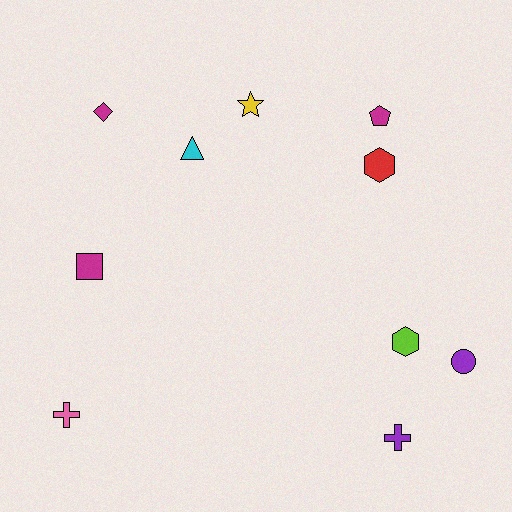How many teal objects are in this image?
There are no teal objects.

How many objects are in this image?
There are 10 objects.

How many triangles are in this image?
There is 1 triangle.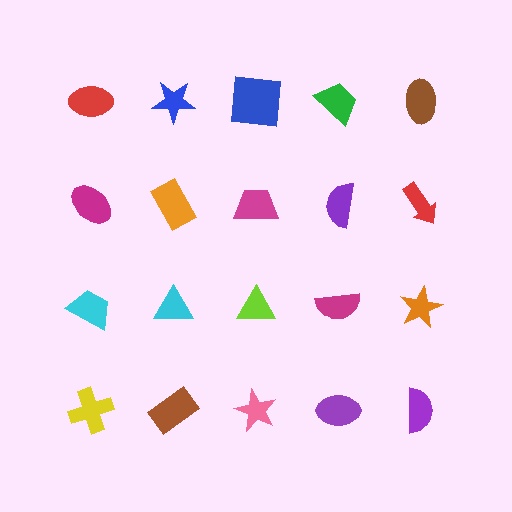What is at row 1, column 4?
A green trapezoid.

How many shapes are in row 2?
5 shapes.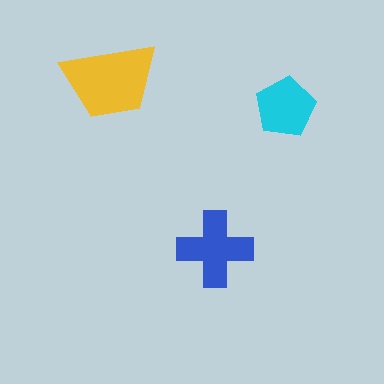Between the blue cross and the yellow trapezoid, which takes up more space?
The yellow trapezoid.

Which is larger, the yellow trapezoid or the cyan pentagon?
The yellow trapezoid.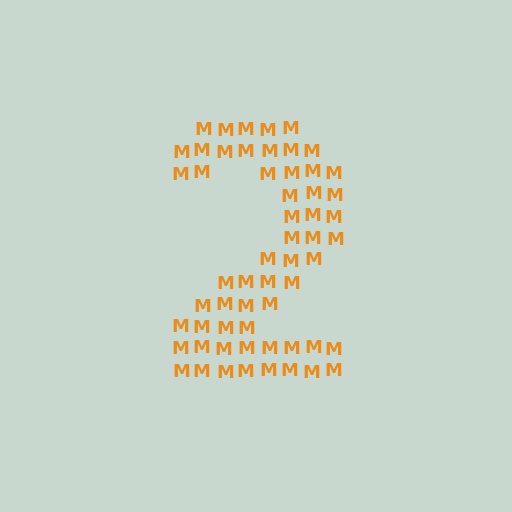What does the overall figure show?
The overall figure shows the digit 2.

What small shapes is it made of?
It is made of small letter M's.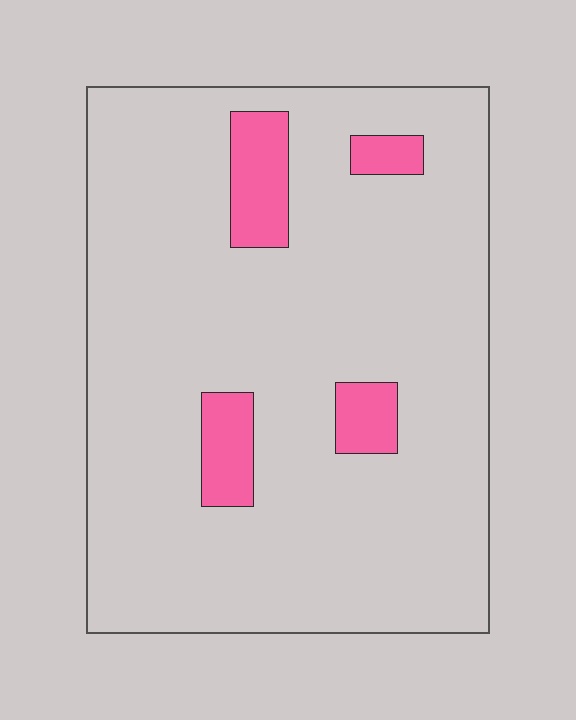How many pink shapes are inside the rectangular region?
4.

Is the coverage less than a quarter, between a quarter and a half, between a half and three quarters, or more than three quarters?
Less than a quarter.